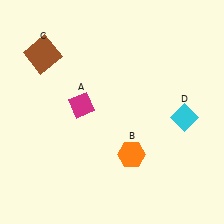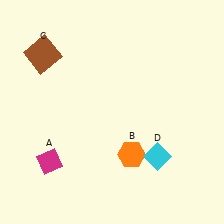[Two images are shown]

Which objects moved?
The objects that moved are: the magenta diamond (A), the cyan diamond (D).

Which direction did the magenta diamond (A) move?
The magenta diamond (A) moved down.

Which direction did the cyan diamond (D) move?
The cyan diamond (D) moved down.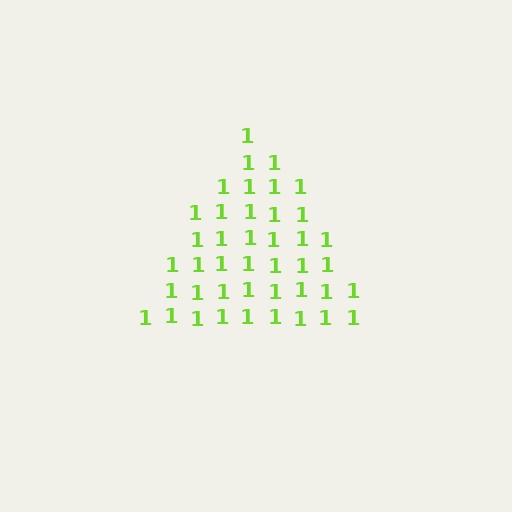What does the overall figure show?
The overall figure shows a triangle.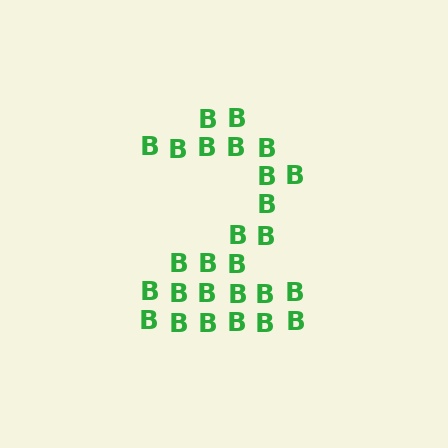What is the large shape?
The large shape is the digit 2.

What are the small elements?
The small elements are letter B's.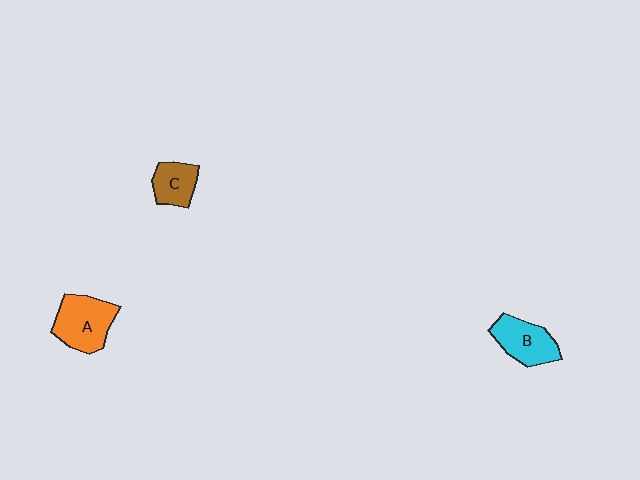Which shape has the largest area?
Shape A (orange).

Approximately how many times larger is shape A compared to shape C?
Approximately 1.6 times.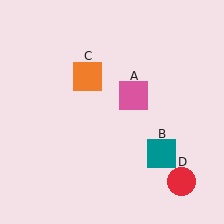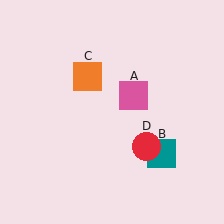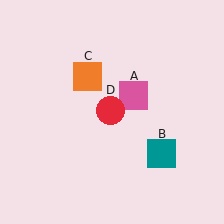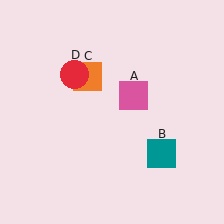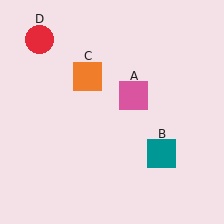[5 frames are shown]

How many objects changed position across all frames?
1 object changed position: red circle (object D).